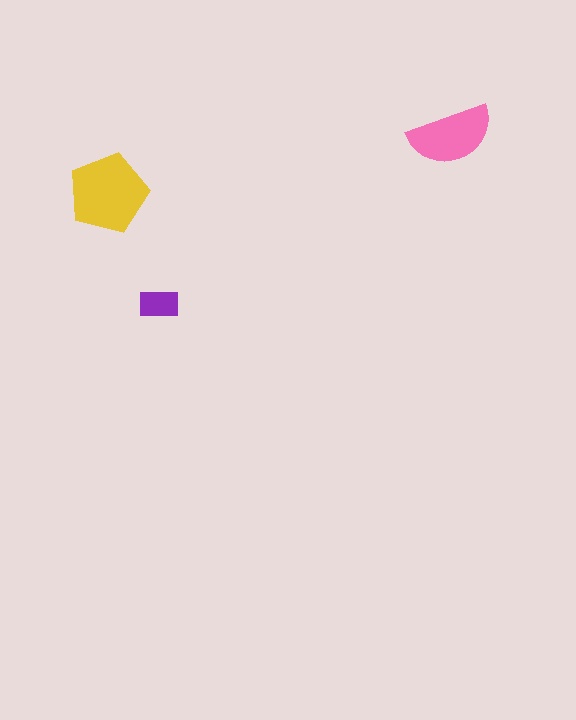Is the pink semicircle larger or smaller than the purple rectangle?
Larger.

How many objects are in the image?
There are 3 objects in the image.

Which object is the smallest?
The purple rectangle.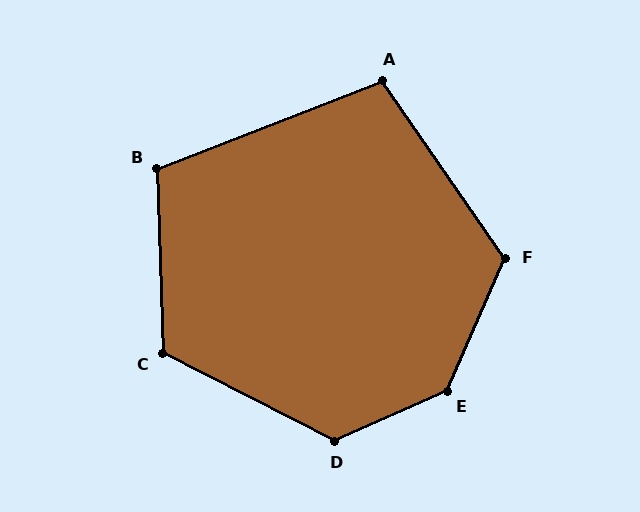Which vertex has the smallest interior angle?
A, at approximately 104 degrees.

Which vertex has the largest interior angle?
E, at approximately 138 degrees.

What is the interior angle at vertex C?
Approximately 119 degrees (obtuse).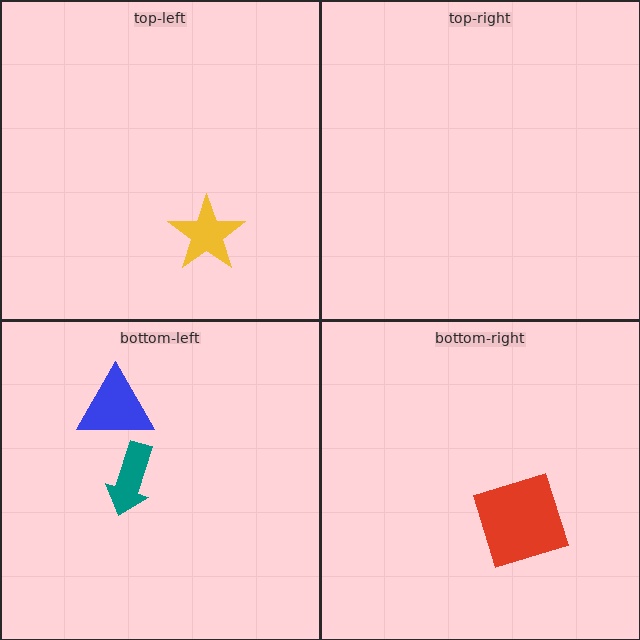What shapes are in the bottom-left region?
The blue triangle, the teal arrow.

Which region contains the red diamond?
The bottom-right region.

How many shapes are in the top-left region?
1.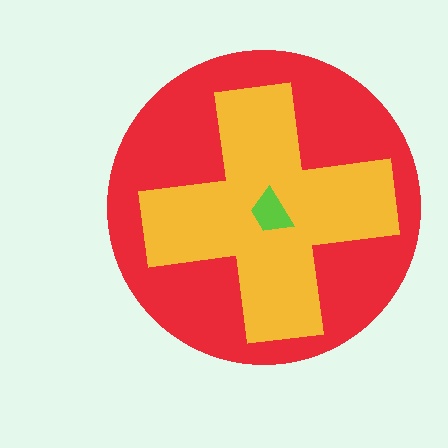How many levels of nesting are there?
3.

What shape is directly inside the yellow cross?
The lime trapezoid.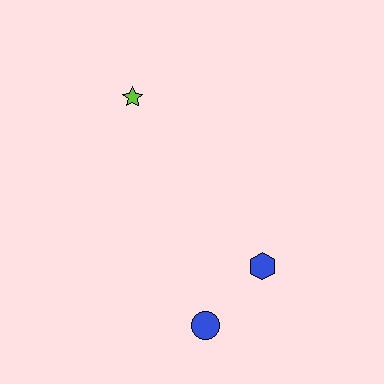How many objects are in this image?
There are 3 objects.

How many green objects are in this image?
There are no green objects.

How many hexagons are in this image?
There is 1 hexagon.